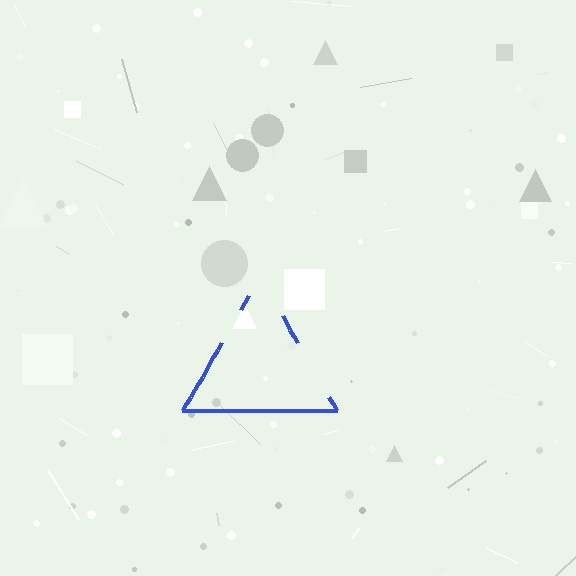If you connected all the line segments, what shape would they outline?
They would outline a triangle.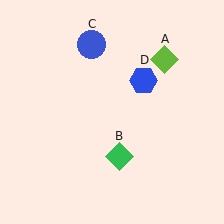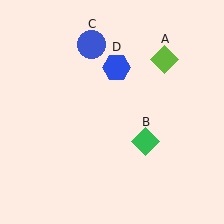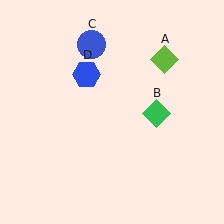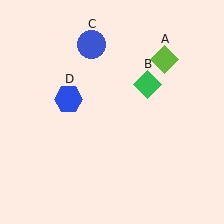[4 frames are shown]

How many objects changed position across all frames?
2 objects changed position: green diamond (object B), blue hexagon (object D).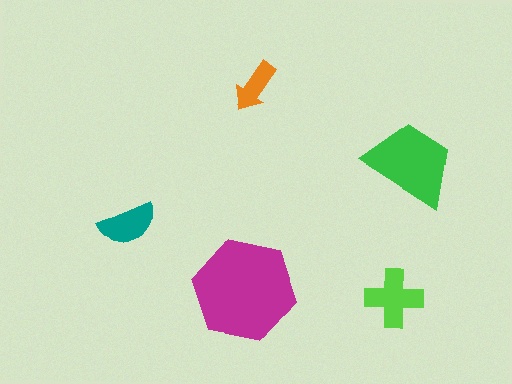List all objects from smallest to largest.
The orange arrow, the teal semicircle, the lime cross, the green trapezoid, the magenta hexagon.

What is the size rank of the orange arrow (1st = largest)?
5th.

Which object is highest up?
The orange arrow is topmost.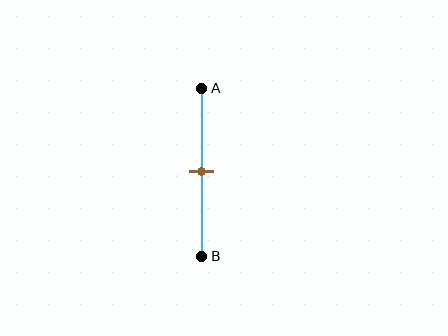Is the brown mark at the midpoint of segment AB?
Yes, the mark is approximately at the midpoint.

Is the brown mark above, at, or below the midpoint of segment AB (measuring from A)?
The brown mark is approximately at the midpoint of segment AB.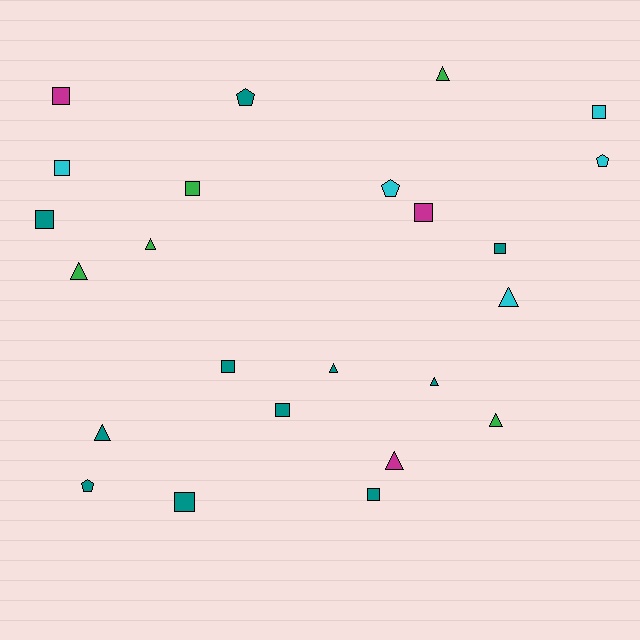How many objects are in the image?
There are 24 objects.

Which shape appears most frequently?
Square, with 11 objects.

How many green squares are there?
There is 1 green square.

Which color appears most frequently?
Teal, with 11 objects.